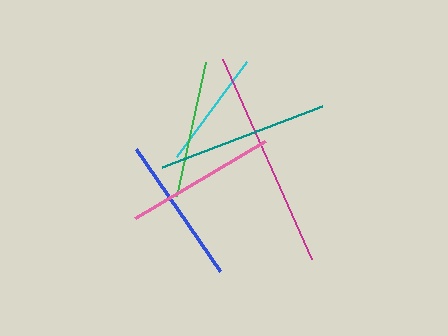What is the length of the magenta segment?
The magenta segment is approximately 219 pixels long.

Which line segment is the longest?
The magenta line is the longest at approximately 219 pixels.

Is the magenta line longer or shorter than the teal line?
The magenta line is longer than the teal line.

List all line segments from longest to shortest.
From longest to shortest: magenta, teal, pink, blue, green, cyan.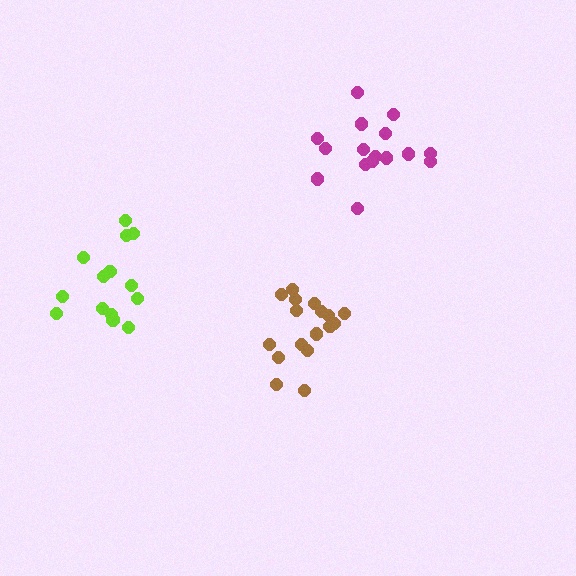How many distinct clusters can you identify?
There are 3 distinct clusters.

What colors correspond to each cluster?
The clusters are colored: brown, magenta, lime.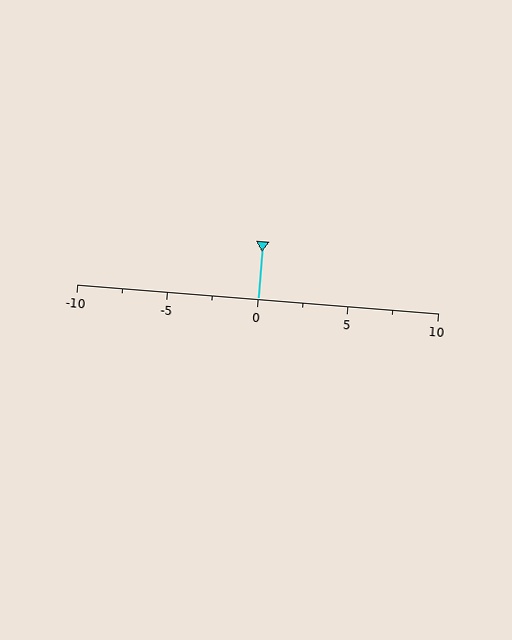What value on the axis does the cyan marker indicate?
The marker indicates approximately 0.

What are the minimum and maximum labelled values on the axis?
The axis runs from -10 to 10.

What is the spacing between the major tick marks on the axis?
The major ticks are spaced 5 apart.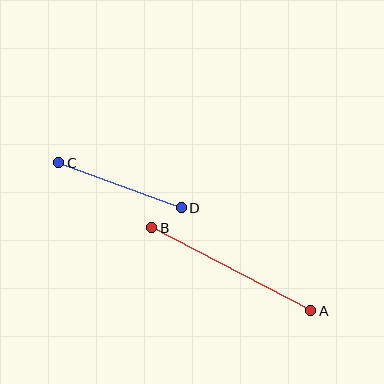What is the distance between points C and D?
The distance is approximately 130 pixels.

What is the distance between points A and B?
The distance is approximately 179 pixels.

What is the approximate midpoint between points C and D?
The midpoint is at approximately (120, 185) pixels.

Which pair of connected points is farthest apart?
Points A and B are farthest apart.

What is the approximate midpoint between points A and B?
The midpoint is at approximately (231, 269) pixels.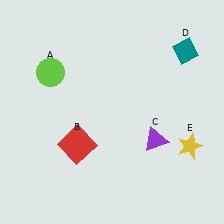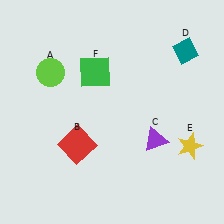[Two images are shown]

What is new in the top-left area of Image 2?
A green square (F) was added in the top-left area of Image 2.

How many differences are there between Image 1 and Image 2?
There is 1 difference between the two images.